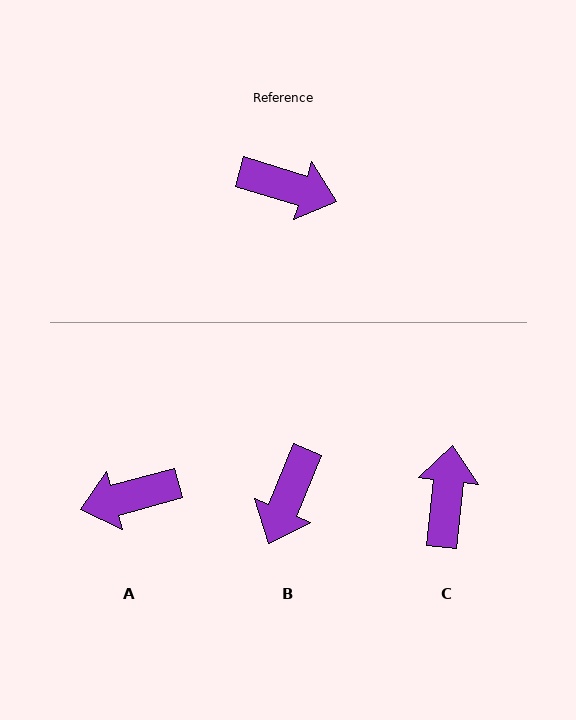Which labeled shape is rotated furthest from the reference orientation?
A, about 147 degrees away.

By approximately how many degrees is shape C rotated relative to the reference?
Approximately 101 degrees counter-clockwise.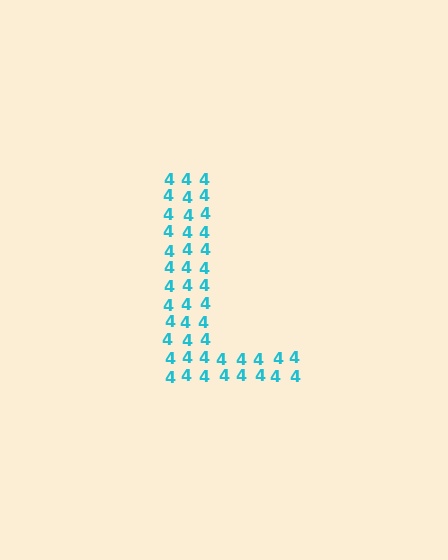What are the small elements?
The small elements are digit 4's.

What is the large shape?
The large shape is the letter L.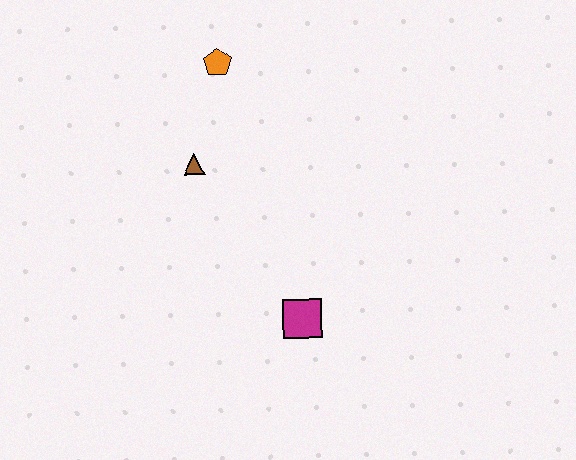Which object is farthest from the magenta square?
The orange pentagon is farthest from the magenta square.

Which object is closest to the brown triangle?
The orange pentagon is closest to the brown triangle.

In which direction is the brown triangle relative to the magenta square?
The brown triangle is above the magenta square.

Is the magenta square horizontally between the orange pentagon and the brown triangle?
No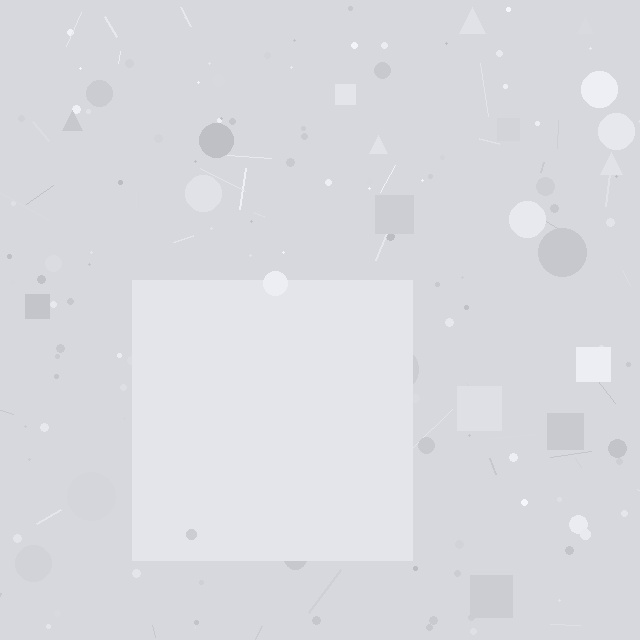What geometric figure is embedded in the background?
A square is embedded in the background.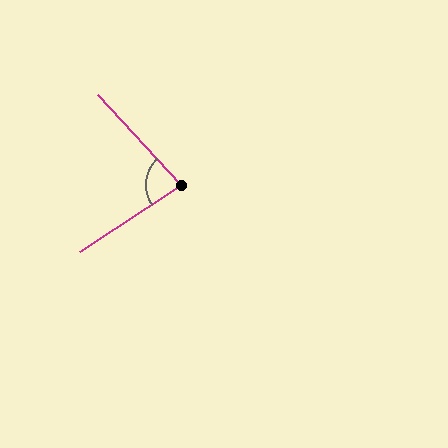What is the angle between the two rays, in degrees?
Approximately 81 degrees.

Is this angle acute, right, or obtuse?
It is acute.